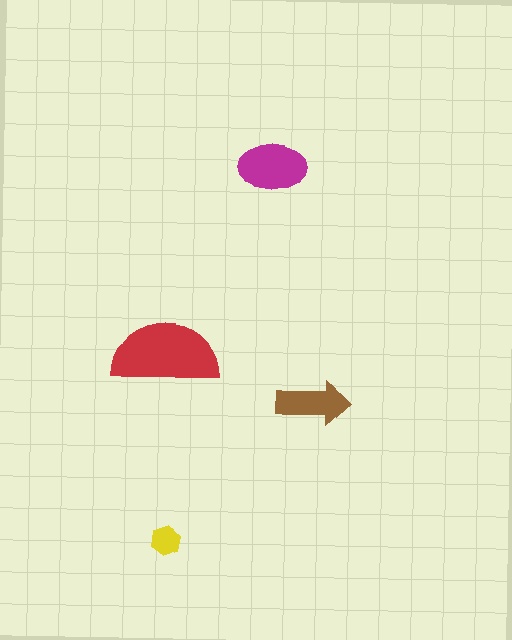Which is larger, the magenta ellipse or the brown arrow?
The magenta ellipse.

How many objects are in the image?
There are 4 objects in the image.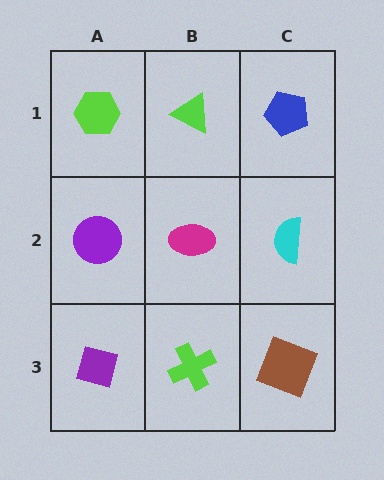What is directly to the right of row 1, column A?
A lime triangle.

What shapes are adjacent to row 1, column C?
A cyan semicircle (row 2, column C), a lime triangle (row 1, column B).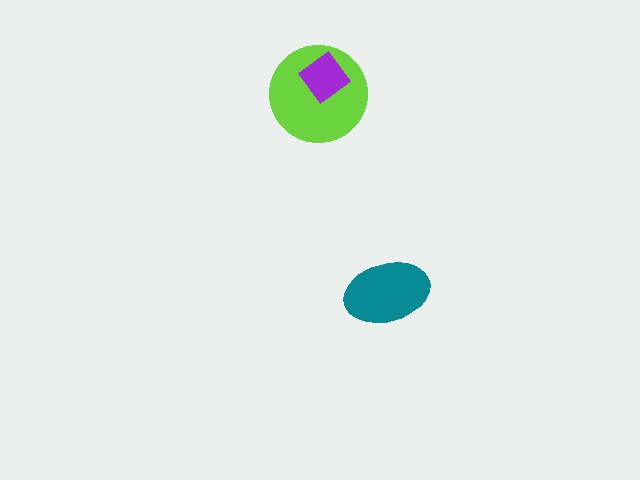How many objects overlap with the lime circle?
1 object overlaps with the lime circle.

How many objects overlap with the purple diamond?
1 object overlaps with the purple diamond.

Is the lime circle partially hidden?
Yes, it is partially covered by another shape.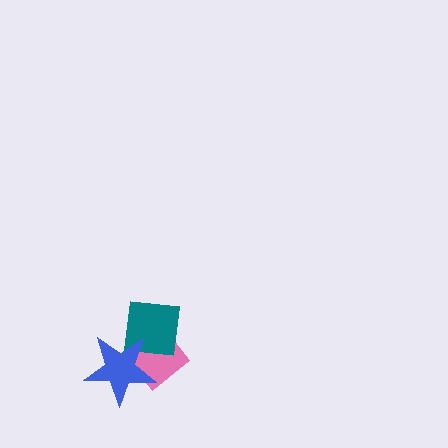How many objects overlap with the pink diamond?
2 objects overlap with the pink diamond.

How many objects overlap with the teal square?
2 objects overlap with the teal square.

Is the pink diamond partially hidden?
Yes, it is partially covered by another shape.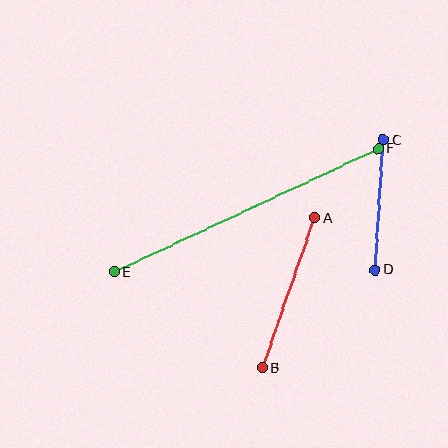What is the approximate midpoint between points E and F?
The midpoint is at approximately (247, 210) pixels.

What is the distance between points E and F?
The distance is approximately 291 pixels.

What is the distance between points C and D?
The distance is approximately 130 pixels.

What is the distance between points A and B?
The distance is approximately 158 pixels.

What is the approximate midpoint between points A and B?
The midpoint is at approximately (288, 293) pixels.